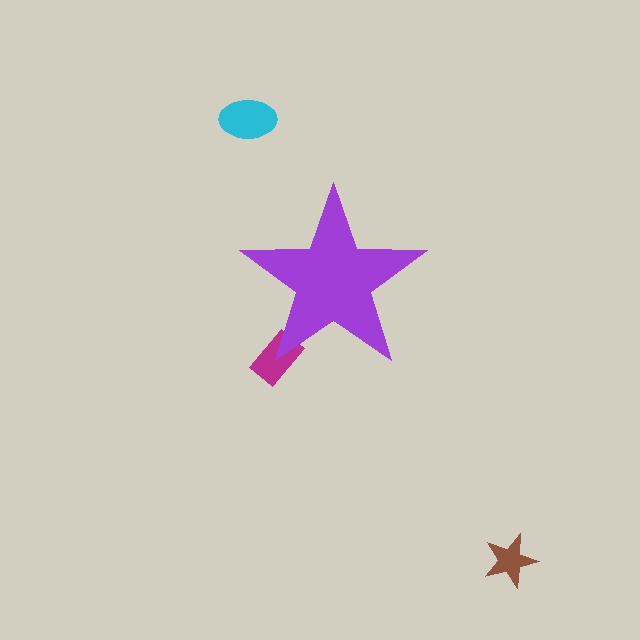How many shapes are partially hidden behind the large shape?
1 shape is partially hidden.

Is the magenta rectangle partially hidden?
Yes, the magenta rectangle is partially hidden behind the purple star.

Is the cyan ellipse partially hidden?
No, the cyan ellipse is fully visible.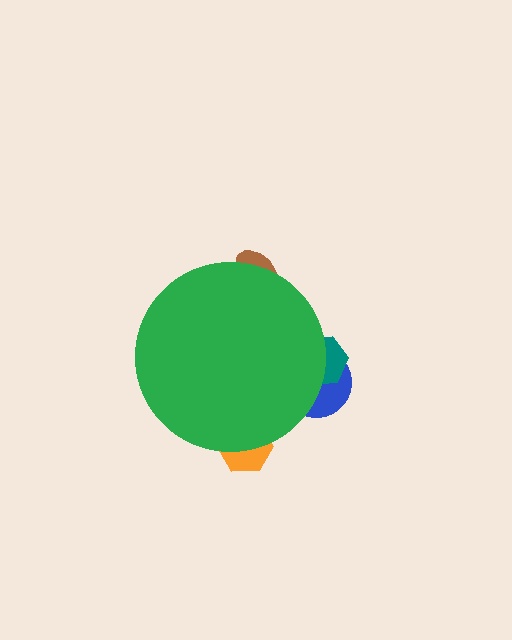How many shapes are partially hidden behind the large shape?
4 shapes are partially hidden.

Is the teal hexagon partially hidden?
Yes, the teal hexagon is partially hidden behind the green circle.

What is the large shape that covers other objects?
A green circle.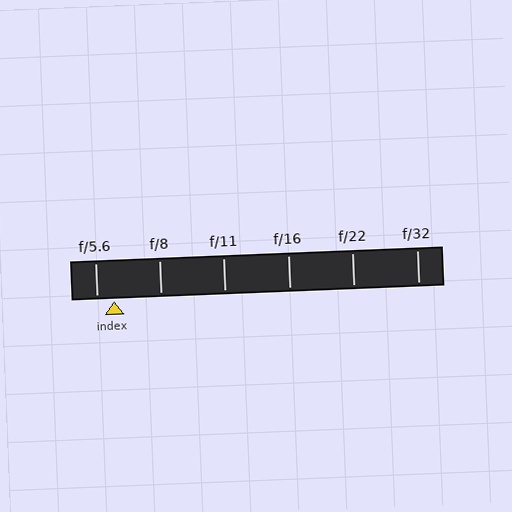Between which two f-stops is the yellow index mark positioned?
The index mark is between f/5.6 and f/8.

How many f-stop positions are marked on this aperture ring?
There are 6 f-stop positions marked.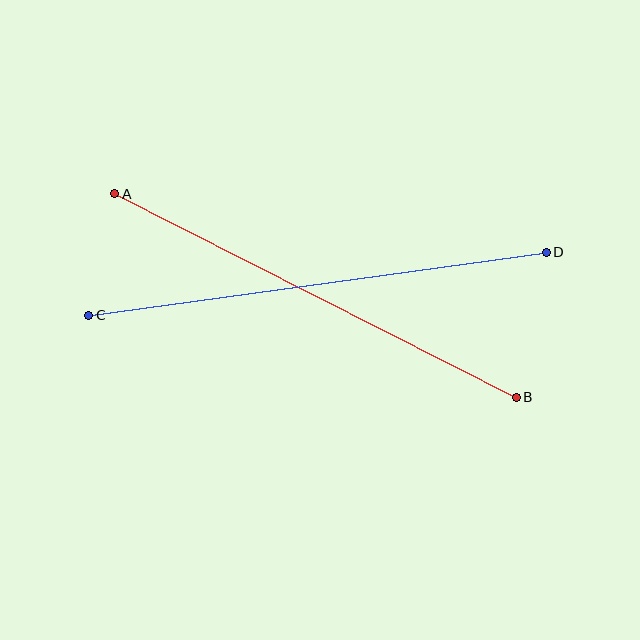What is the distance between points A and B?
The distance is approximately 450 pixels.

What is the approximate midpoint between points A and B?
The midpoint is at approximately (315, 295) pixels.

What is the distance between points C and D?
The distance is approximately 462 pixels.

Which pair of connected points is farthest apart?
Points C and D are farthest apart.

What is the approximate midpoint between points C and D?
The midpoint is at approximately (318, 284) pixels.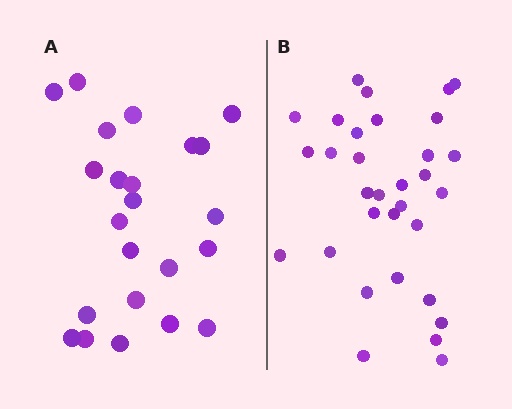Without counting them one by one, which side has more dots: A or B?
Region B (the right region) has more dots.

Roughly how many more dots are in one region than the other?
Region B has roughly 8 or so more dots than region A.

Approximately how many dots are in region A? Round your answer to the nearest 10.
About 20 dots. (The exact count is 23, which rounds to 20.)